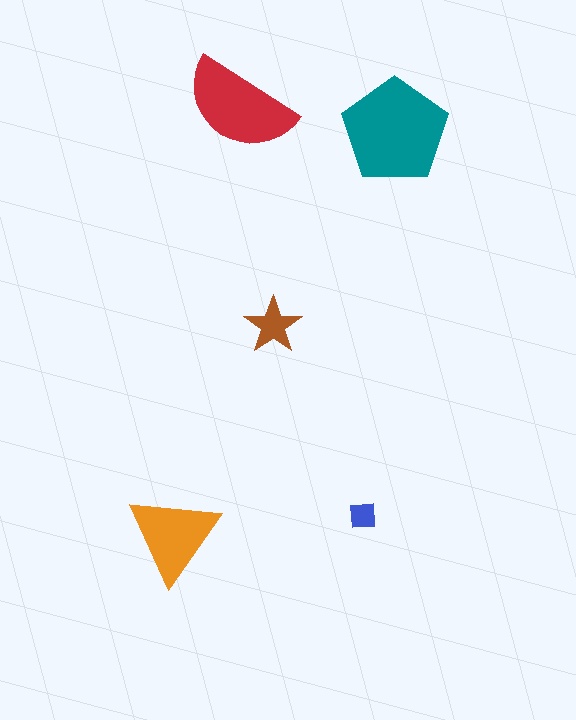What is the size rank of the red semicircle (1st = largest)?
2nd.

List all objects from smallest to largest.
The blue square, the brown star, the orange triangle, the red semicircle, the teal pentagon.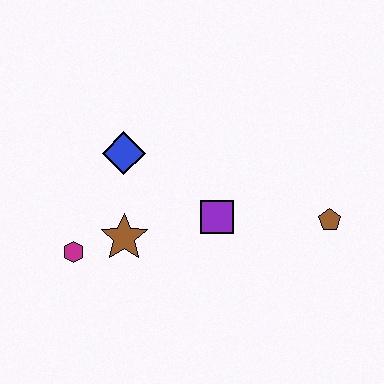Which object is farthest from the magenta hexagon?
The brown pentagon is farthest from the magenta hexagon.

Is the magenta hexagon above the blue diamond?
No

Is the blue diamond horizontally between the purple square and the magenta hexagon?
Yes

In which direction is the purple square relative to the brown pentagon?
The purple square is to the left of the brown pentagon.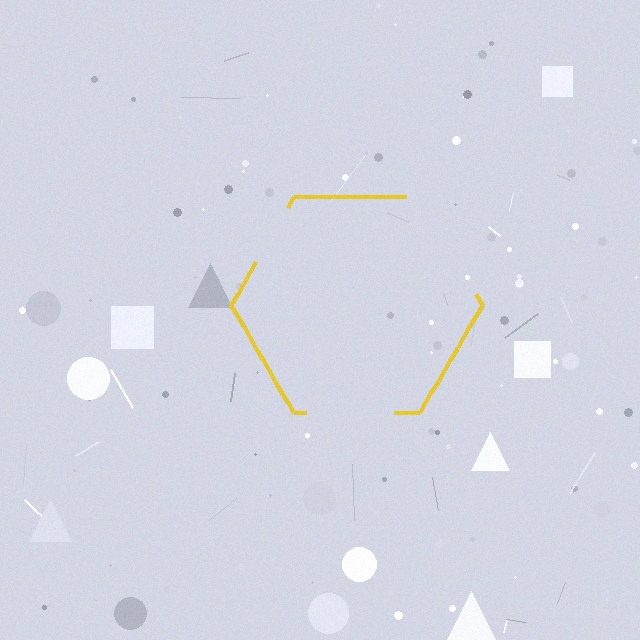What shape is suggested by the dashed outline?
The dashed outline suggests a hexagon.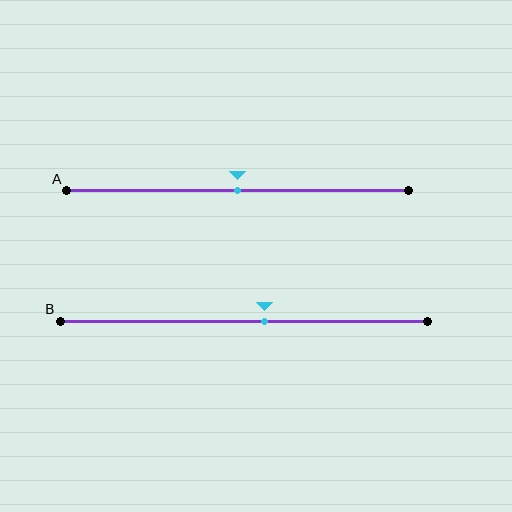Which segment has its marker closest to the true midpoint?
Segment A has its marker closest to the true midpoint.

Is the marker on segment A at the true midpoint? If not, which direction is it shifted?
Yes, the marker on segment A is at the true midpoint.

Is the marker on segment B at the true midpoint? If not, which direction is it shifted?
No, the marker on segment B is shifted to the right by about 6% of the segment length.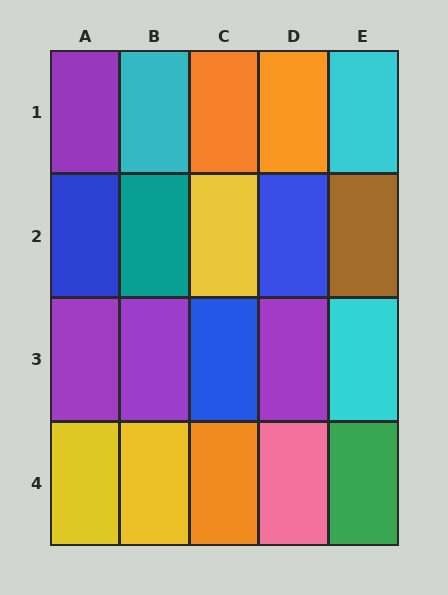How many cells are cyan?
3 cells are cyan.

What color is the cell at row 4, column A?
Yellow.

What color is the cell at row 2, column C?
Yellow.